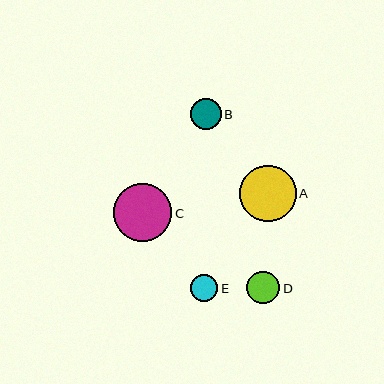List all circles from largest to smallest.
From largest to smallest: C, A, D, B, E.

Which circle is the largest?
Circle C is the largest with a size of approximately 58 pixels.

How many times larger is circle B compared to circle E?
Circle B is approximately 1.1 times the size of circle E.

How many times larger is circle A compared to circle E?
Circle A is approximately 2.1 times the size of circle E.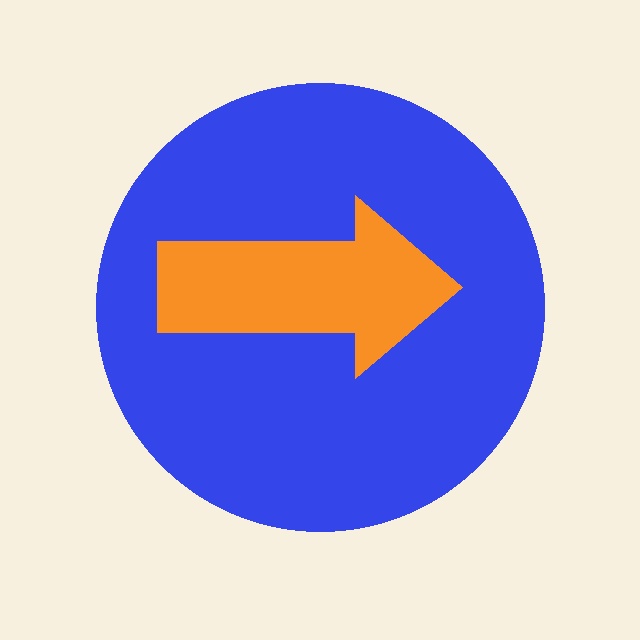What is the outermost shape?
The blue circle.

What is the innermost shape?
The orange arrow.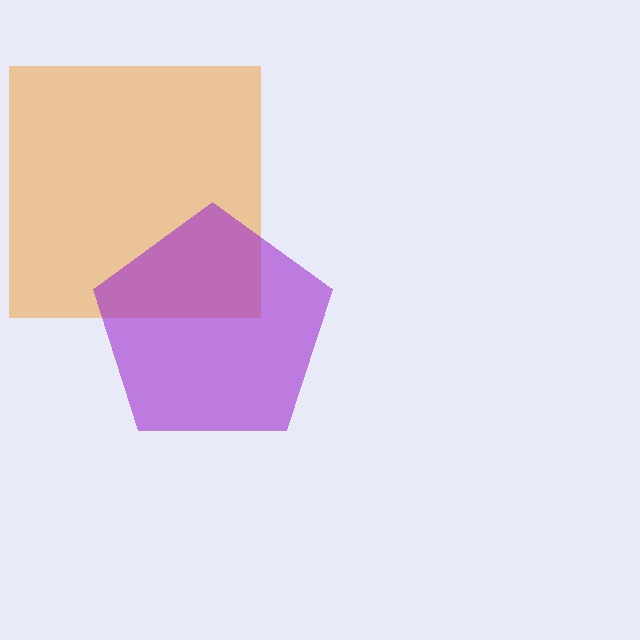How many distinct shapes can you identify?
There are 2 distinct shapes: an orange square, a purple pentagon.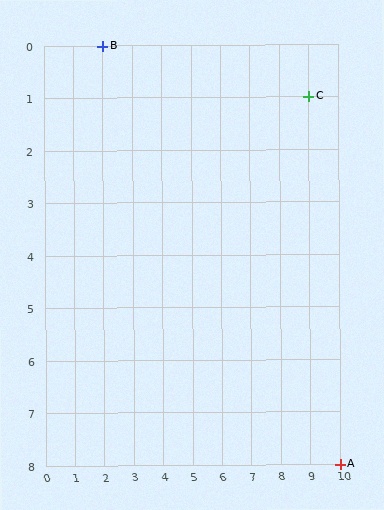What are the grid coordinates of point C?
Point C is at grid coordinates (9, 1).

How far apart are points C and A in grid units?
Points C and A are 1 column and 7 rows apart (about 7.1 grid units diagonally).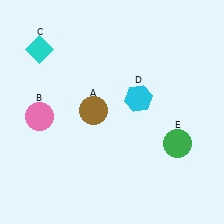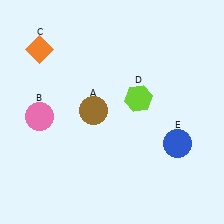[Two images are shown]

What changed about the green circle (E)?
In Image 1, E is green. In Image 2, it changed to blue.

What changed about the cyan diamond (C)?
In Image 1, C is cyan. In Image 2, it changed to orange.